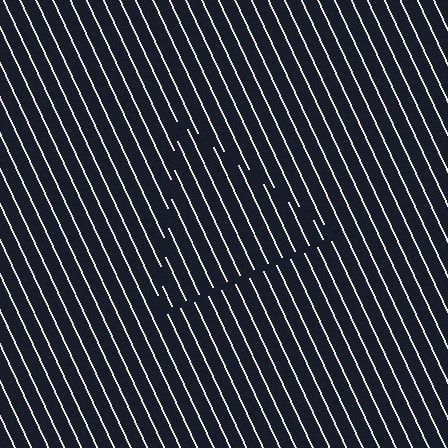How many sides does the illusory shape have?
3 sides — the line-ends trace a triangle.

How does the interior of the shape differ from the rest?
The interior of the shape contains the same grating, shifted by half a period — the contour is defined by the phase discontinuity where line-ends from the inner and outer gratings abut.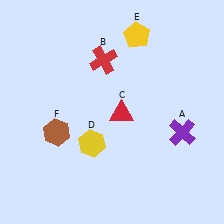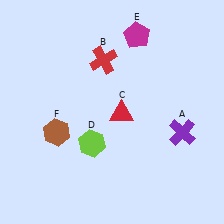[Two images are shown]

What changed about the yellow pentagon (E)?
In Image 1, E is yellow. In Image 2, it changed to magenta.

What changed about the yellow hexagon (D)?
In Image 1, D is yellow. In Image 2, it changed to lime.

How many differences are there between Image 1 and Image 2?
There are 2 differences between the two images.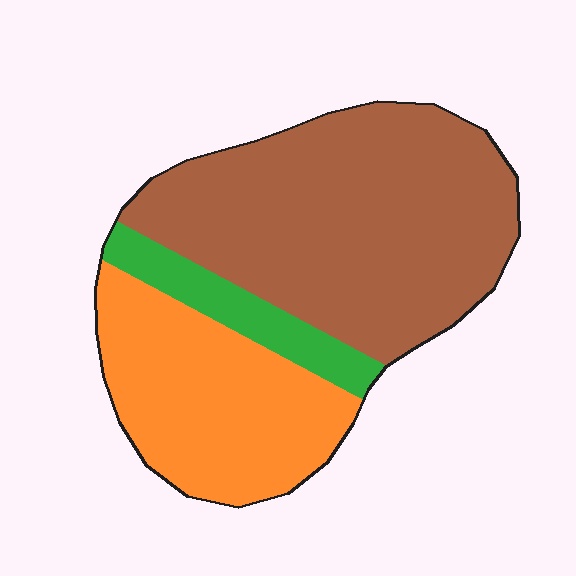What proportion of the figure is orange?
Orange covers 32% of the figure.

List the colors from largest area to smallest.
From largest to smallest: brown, orange, green.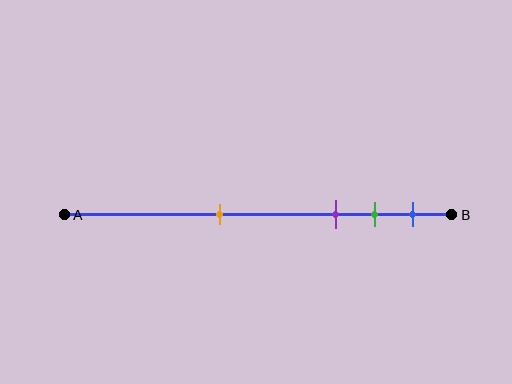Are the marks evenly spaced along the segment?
No, the marks are not evenly spaced.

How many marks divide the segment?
There are 4 marks dividing the segment.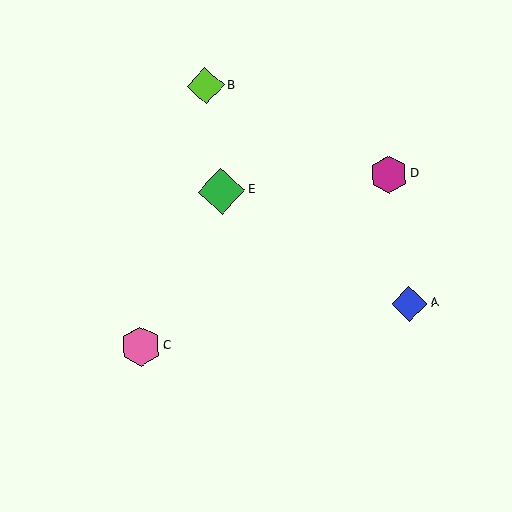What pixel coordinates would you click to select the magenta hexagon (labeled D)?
Click at (389, 175) to select the magenta hexagon D.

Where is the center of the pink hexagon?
The center of the pink hexagon is at (141, 346).